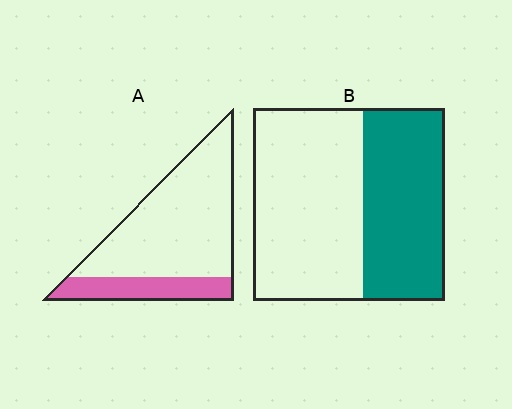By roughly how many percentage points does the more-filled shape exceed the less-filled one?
By roughly 20 percentage points (B over A).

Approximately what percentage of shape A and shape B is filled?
A is approximately 25% and B is approximately 45%.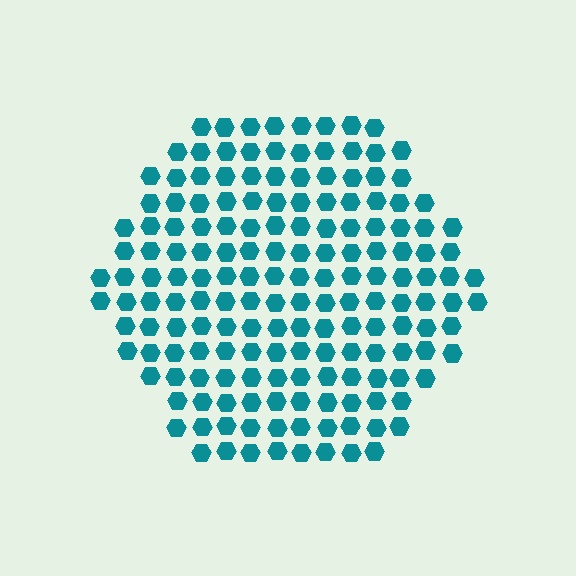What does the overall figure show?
The overall figure shows a hexagon.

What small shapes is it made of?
It is made of small hexagons.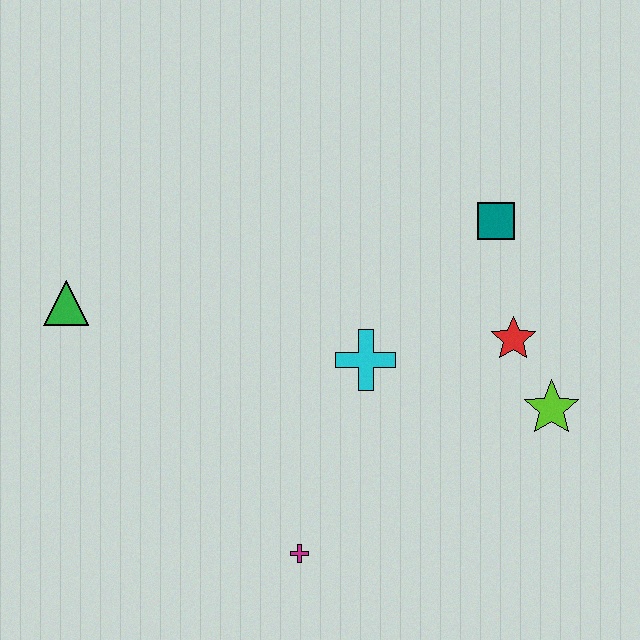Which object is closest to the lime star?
The red star is closest to the lime star.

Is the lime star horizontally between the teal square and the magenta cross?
No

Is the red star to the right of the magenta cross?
Yes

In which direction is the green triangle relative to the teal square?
The green triangle is to the left of the teal square.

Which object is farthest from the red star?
The green triangle is farthest from the red star.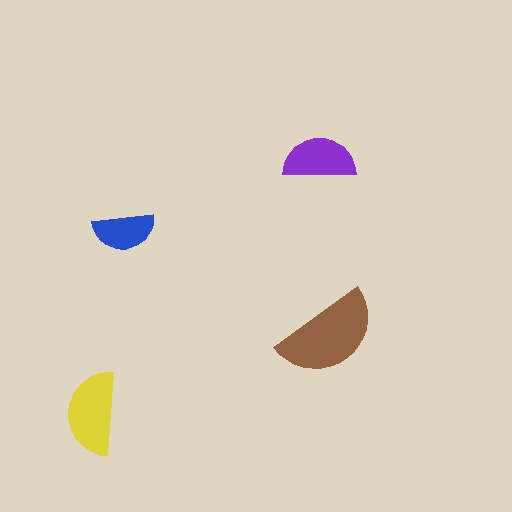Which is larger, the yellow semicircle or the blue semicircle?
The yellow one.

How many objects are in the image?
There are 4 objects in the image.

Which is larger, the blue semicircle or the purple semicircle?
The purple one.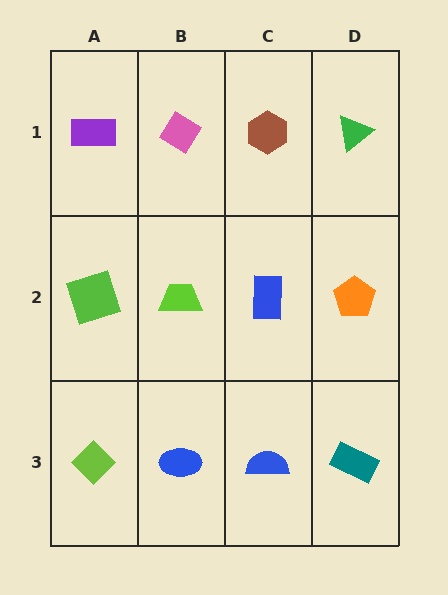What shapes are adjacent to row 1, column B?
A lime trapezoid (row 2, column B), a purple rectangle (row 1, column A), a brown hexagon (row 1, column C).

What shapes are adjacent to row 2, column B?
A pink diamond (row 1, column B), a blue ellipse (row 3, column B), a lime square (row 2, column A), a blue rectangle (row 2, column C).